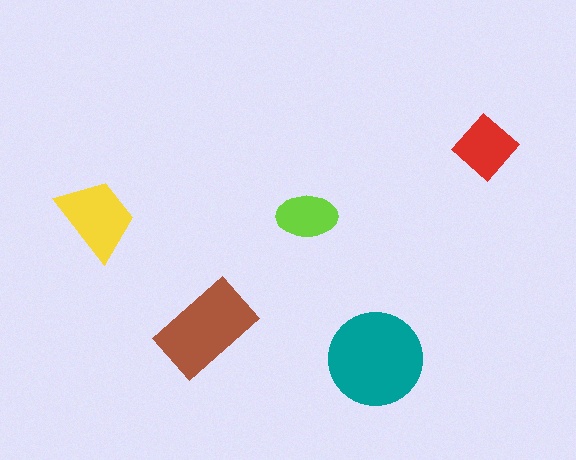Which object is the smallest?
The lime ellipse.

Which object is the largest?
The teal circle.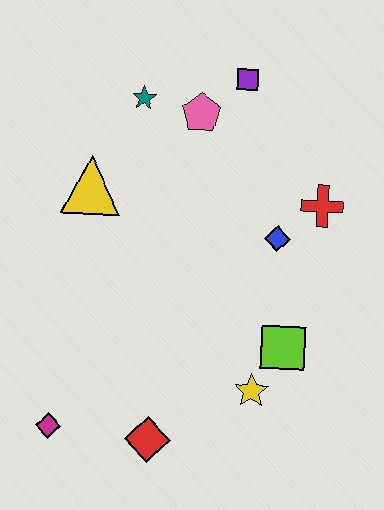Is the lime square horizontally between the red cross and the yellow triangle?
Yes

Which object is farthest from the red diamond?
The purple square is farthest from the red diamond.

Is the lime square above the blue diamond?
No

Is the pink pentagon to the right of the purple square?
No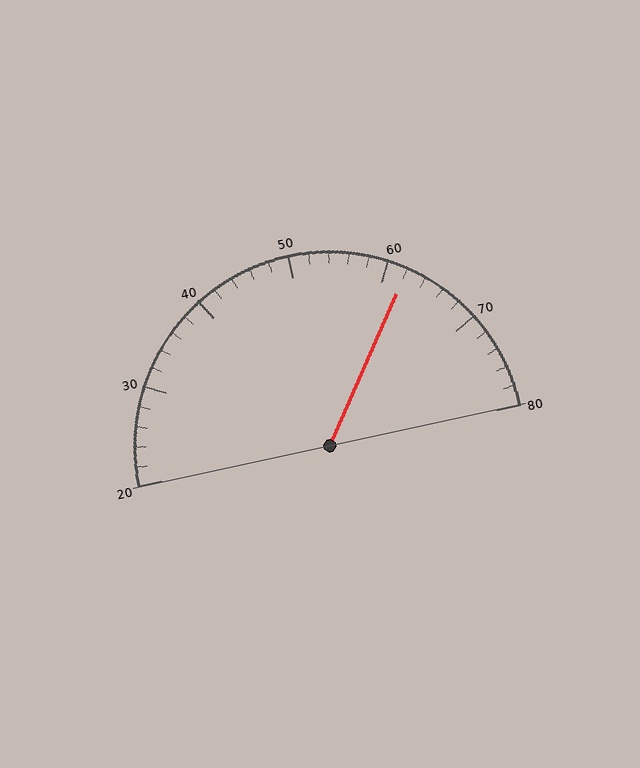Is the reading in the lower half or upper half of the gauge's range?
The reading is in the upper half of the range (20 to 80).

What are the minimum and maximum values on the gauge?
The gauge ranges from 20 to 80.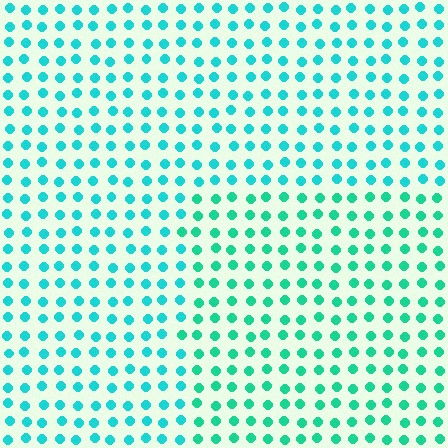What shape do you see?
I see a rectangle.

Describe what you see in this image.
The image is filled with small cyan elements in a uniform arrangement. A rectangle-shaped region is visible where the elements are tinted to a slightly different hue, forming a subtle color boundary.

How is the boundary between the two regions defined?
The boundary is defined purely by a slight shift in hue (about 21 degrees). Spacing, size, and orientation are identical on both sides.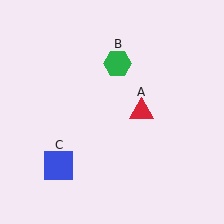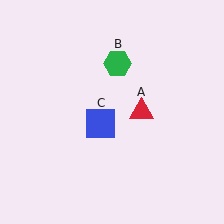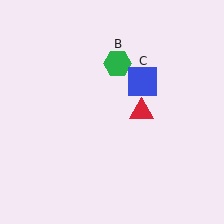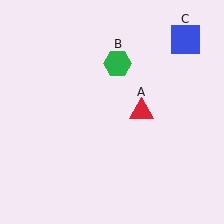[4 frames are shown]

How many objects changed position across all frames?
1 object changed position: blue square (object C).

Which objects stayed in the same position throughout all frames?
Red triangle (object A) and green hexagon (object B) remained stationary.